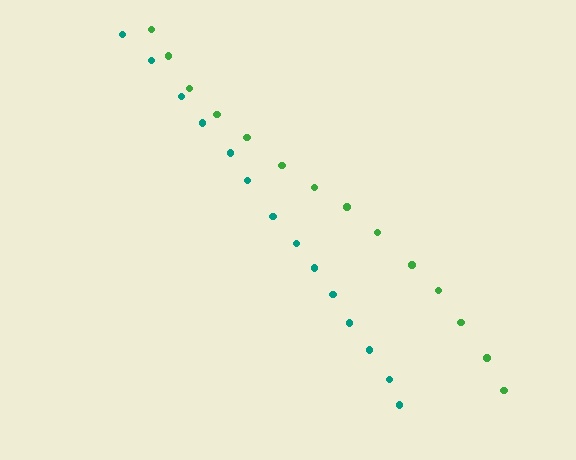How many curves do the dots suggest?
There are 2 distinct paths.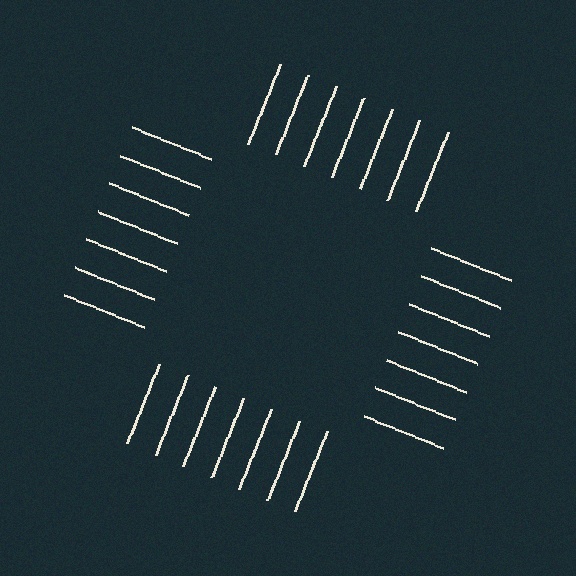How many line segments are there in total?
28 — 7 along each of the 4 edges.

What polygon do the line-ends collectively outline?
An illusory square — the line segments terminate on its edges but no continuous stroke is drawn.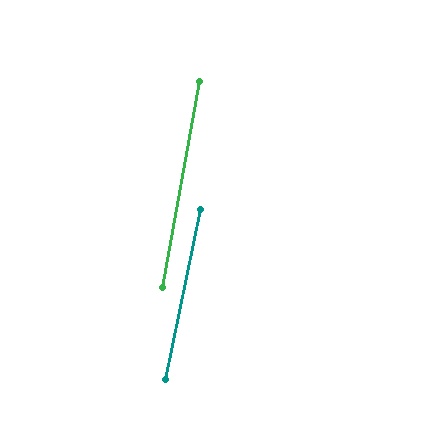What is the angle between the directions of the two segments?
Approximately 2 degrees.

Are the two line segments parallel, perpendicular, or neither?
Parallel — their directions differ by only 1.6°.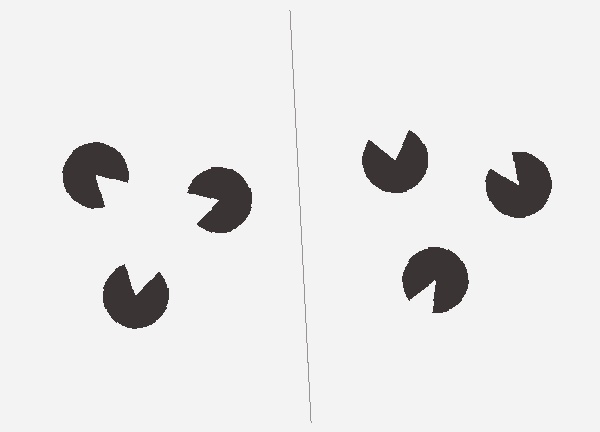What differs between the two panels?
The pac-man discs are positioned identically on both sides; only the wedge orientations differ. On the left they align to a triangle; on the right they are misaligned.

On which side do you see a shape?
An illusory triangle appears on the left side. On the right side the wedge cuts are rotated, so no coherent shape forms.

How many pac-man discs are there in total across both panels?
6 — 3 on each side.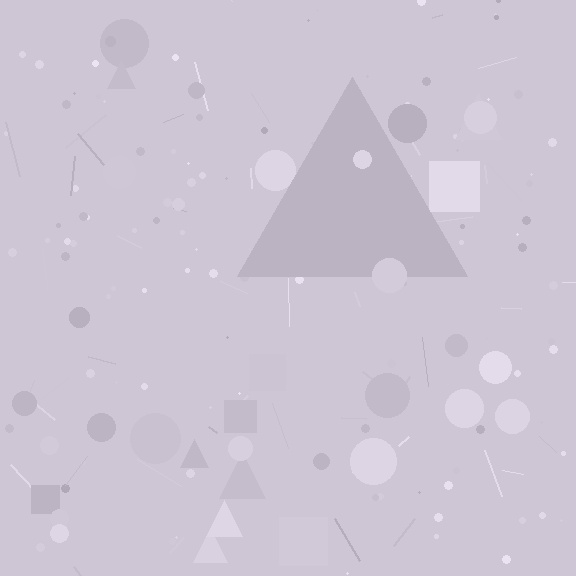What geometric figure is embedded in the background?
A triangle is embedded in the background.